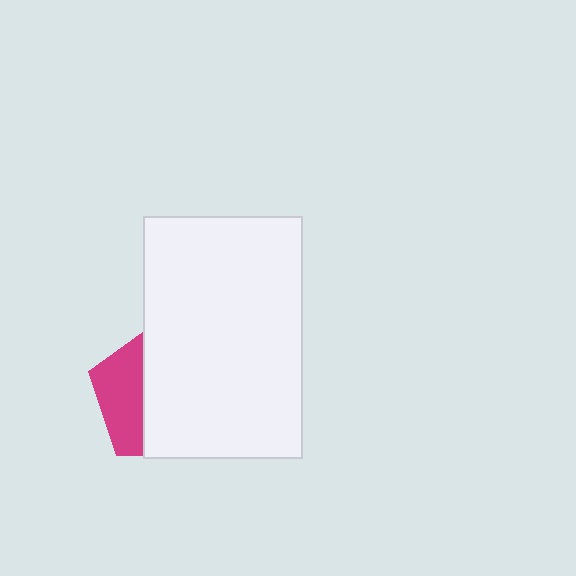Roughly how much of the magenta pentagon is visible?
A small part of it is visible (roughly 34%).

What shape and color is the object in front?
The object in front is a white rectangle.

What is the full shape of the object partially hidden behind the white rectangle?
The partially hidden object is a magenta pentagon.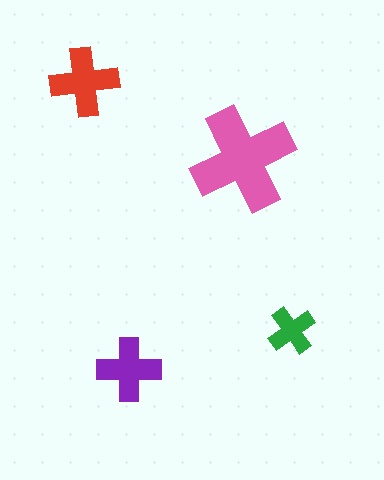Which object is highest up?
The red cross is topmost.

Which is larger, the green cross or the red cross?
The red one.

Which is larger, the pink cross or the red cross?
The pink one.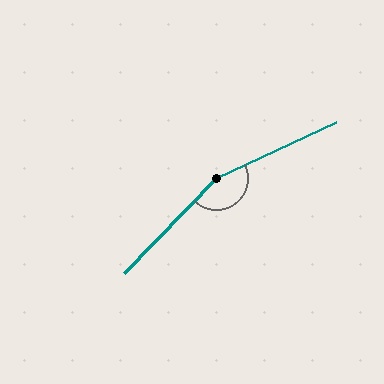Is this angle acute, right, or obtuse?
It is obtuse.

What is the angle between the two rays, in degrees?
Approximately 159 degrees.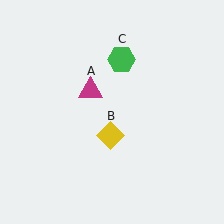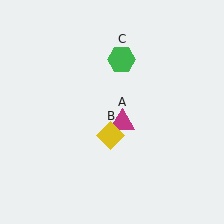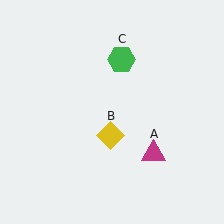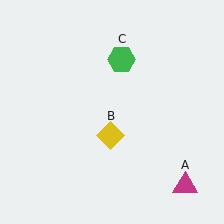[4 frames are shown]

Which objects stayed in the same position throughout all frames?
Yellow diamond (object B) and green hexagon (object C) remained stationary.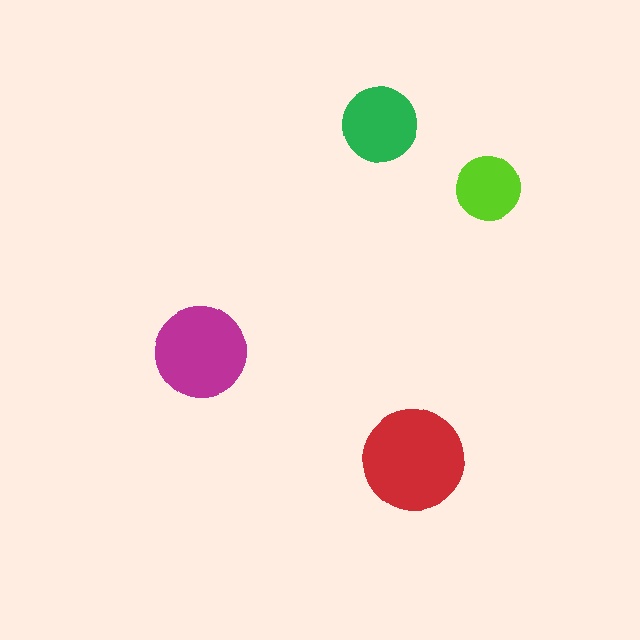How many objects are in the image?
There are 4 objects in the image.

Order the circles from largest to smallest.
the red one, the magenta one, the green one, the lime one.